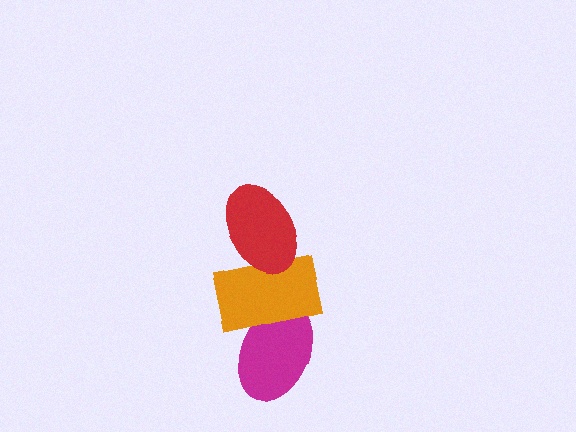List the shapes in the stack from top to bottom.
From top to bottom: the red ellipse, the orange rectangle, the magenta ellipse.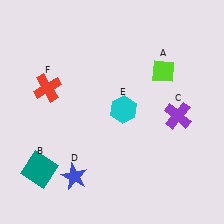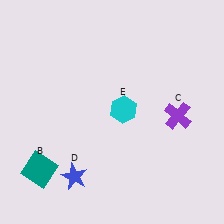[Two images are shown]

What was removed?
The red cross (F), the lime diamond (A) were removed in Image 2.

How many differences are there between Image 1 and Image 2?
There are 2 differences between the two images.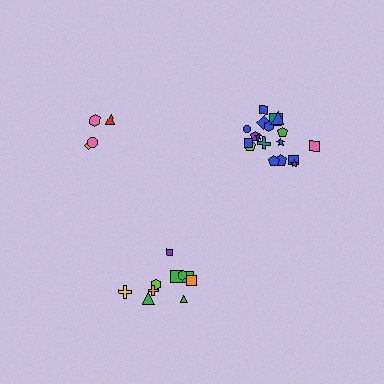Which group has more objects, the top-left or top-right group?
The top-right group.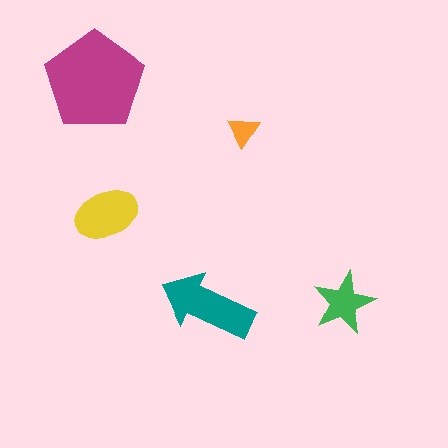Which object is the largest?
The magenta pentagon.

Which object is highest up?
The magenta pentagon is topmost.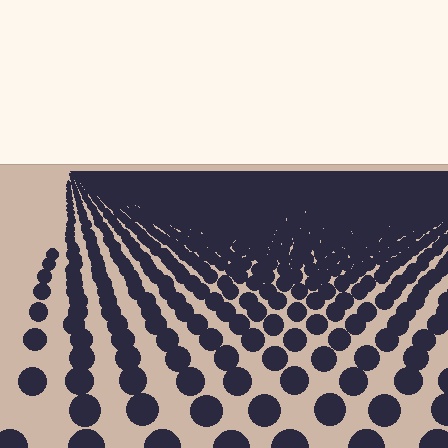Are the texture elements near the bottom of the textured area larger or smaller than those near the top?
Larger. Near the bottom, elements are closer to the viewer and appear at a bigger on-screen size.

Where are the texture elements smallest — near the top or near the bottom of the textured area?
Near the top.